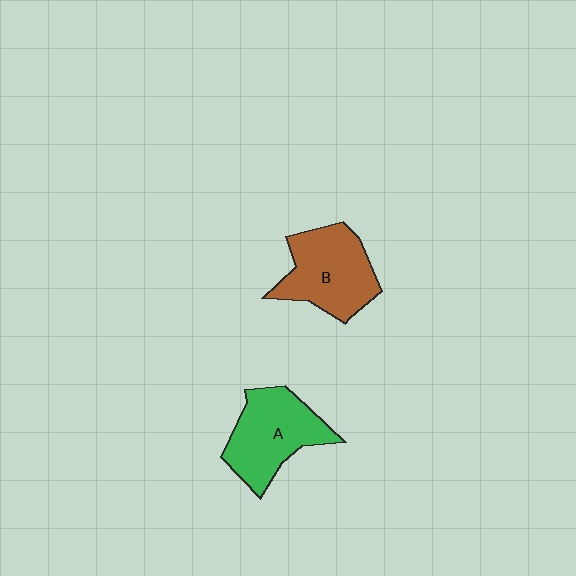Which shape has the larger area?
Shape B (brown).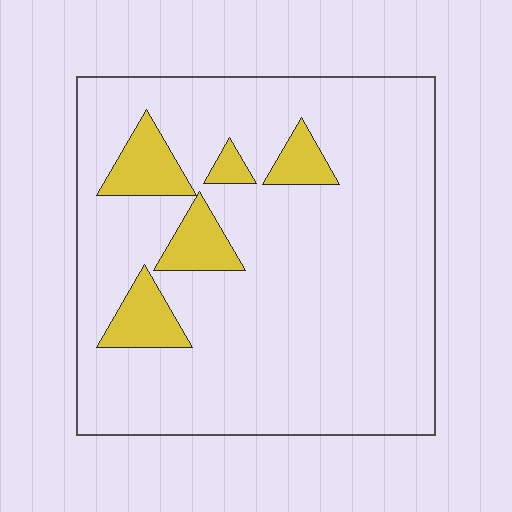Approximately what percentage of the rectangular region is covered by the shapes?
Approximately 15%.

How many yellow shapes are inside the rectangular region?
5.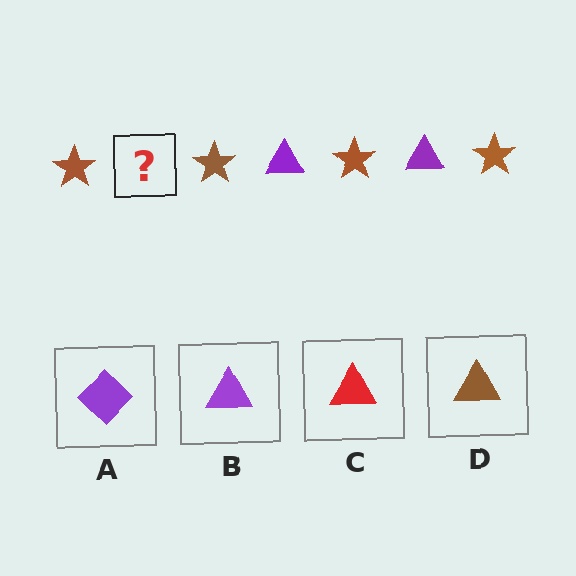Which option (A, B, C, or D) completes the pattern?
B.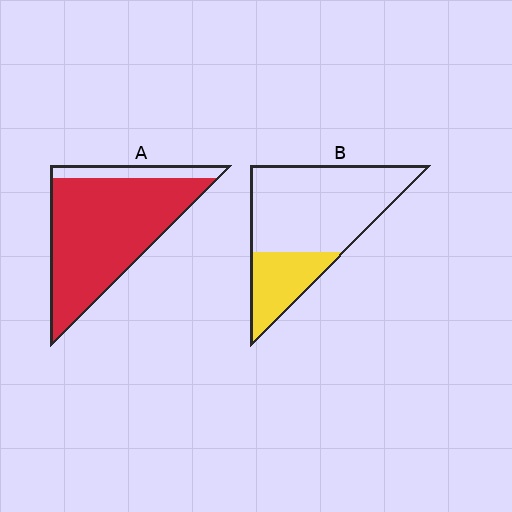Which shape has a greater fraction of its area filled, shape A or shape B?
Shape A.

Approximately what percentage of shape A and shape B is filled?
A is approximately 85% and B is approximately 30%.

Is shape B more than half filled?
No.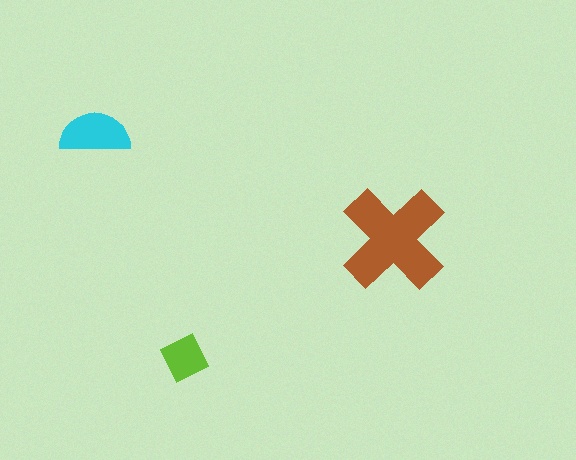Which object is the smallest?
The lime diamond.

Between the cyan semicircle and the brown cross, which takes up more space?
The brown cross.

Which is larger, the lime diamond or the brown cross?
The brown cross.